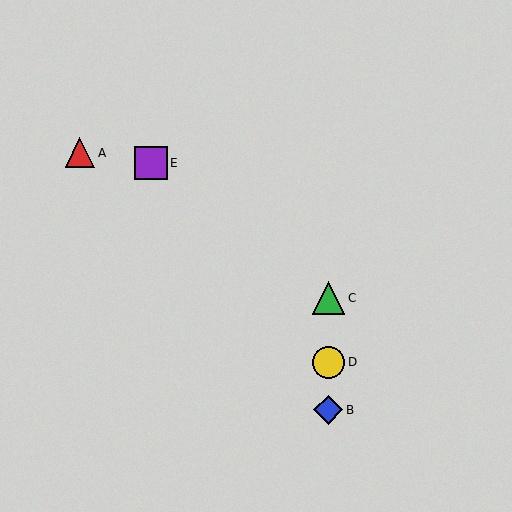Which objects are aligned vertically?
Objects B, C, D are aligned vertically.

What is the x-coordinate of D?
Object D is at x≈328.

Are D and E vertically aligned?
No, D is at x≈328 and E is at x≈151.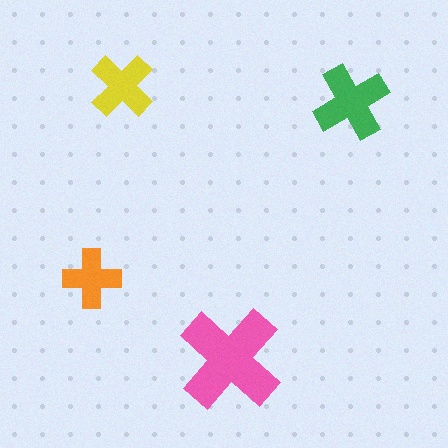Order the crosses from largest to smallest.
the pink one, the green one, the yellow one, the orange one.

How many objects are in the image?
There are 4 objects in the image.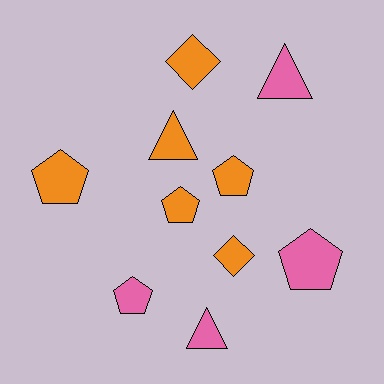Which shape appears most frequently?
Pentagon, with 5 objects.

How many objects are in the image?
There are 10 objects.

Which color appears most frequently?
Orange, with 6 objects.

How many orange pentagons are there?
There are 3 orange pentagons.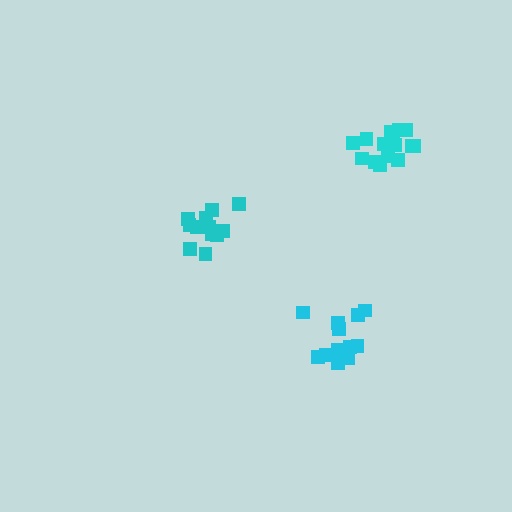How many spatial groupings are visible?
There are 3 spatial groupings.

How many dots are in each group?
Group 1: 12 dots, Group 2: 15 dots, Group 3: 12 dots (39 total).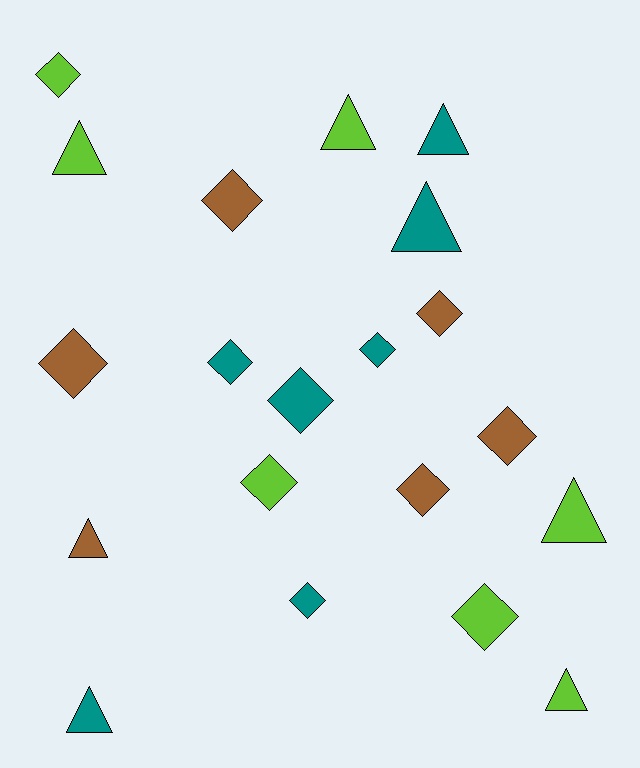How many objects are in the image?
There are 20 objects.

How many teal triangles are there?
There are 3 teal triangles.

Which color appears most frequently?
Teal, with 7 objects.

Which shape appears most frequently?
Diamond, with 12 objects.